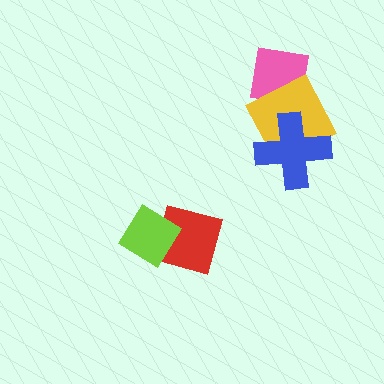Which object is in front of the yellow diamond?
The blue cross is in front of the yellow diamond.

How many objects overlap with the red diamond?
1 object overlaps with the red diamond.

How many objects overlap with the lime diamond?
1 object overlaps with the lime diamond.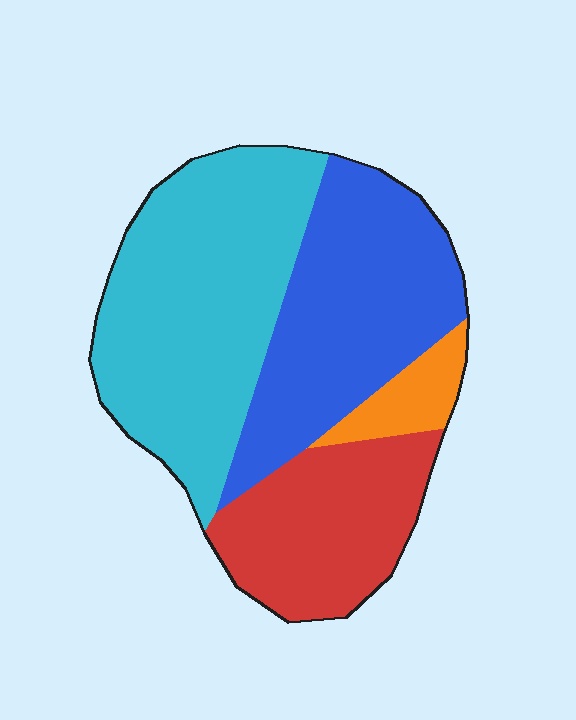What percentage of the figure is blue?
Blue covers roughly 30% of the figure.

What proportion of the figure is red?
Red takes up about one fifth (1/5) of the figure.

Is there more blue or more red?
Blue.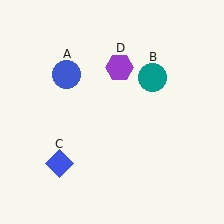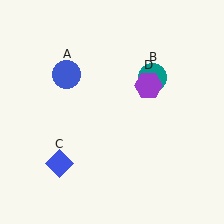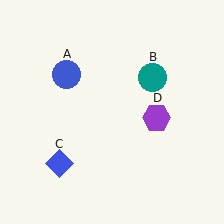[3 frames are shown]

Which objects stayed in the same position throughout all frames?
Blue circle (object A) and teal circle (object B) and blue diamond (object C) remained stationary.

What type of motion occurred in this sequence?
The purple hexagon (object D) rotated clockwise around the center of the scene.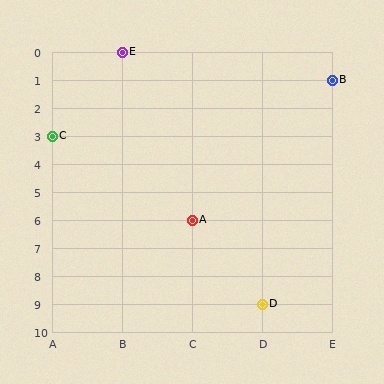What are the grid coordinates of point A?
Point A is at grid coordinates (C, 6).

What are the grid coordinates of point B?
Point B is at grid coordinates (E, 1).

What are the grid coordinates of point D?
Point D is at grid coordinates (D, 9).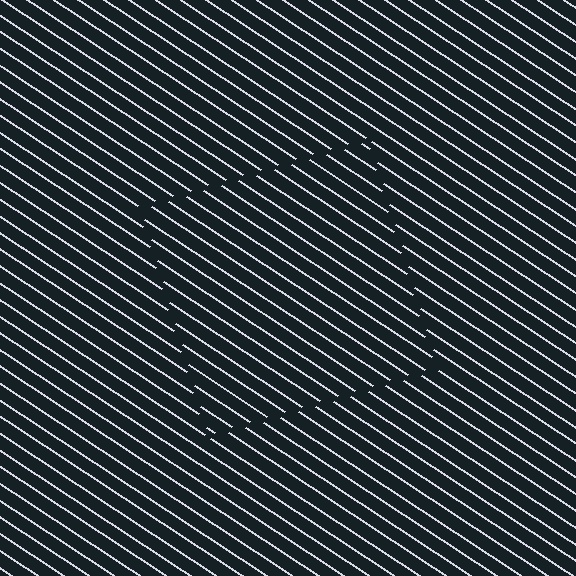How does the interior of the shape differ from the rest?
The interior of the shape contains the same grating, shifted by half a period — the contour is defined by the phase discontinuity where line-ends from the inner and outer gratings abut.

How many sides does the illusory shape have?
4 sides — the line-ends trace a square.